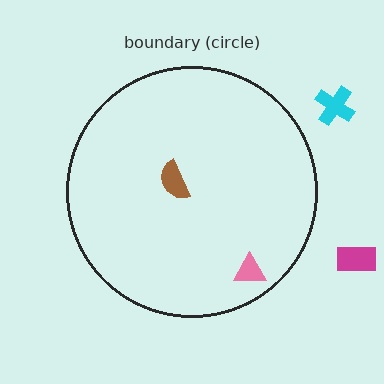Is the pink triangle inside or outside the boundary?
Inside.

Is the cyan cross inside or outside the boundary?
Outside.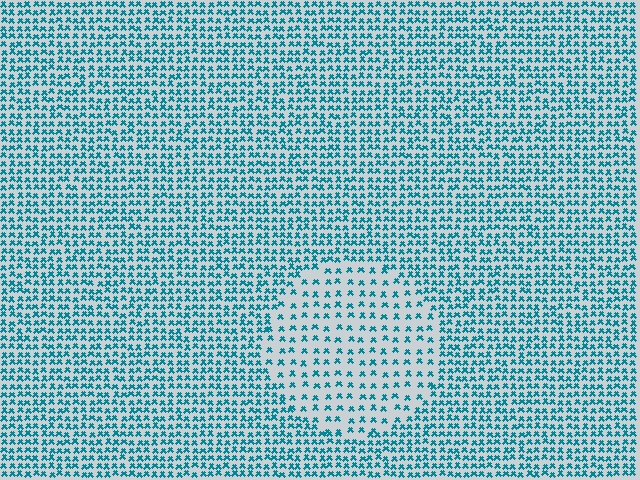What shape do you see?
I see a circle.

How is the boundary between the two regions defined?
The boundary is defined by a change in element density (approximately 2.1x ratio). All elements are the same color, size, and shape.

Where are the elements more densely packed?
The elements are more densely packed outside the circle boundary.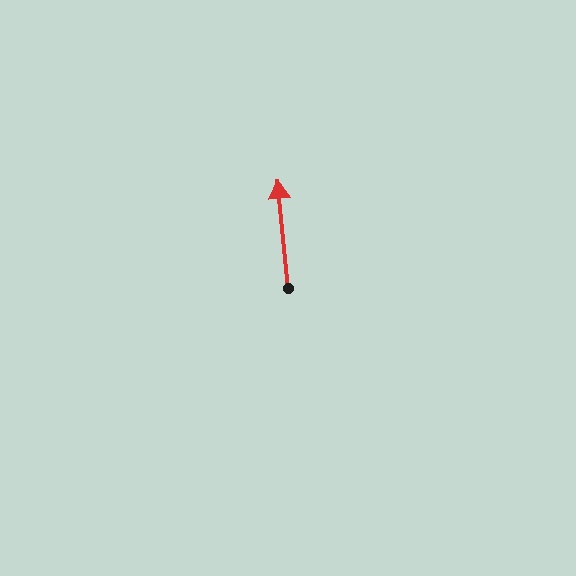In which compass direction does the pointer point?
North.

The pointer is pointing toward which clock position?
Roughly 12 o'clock.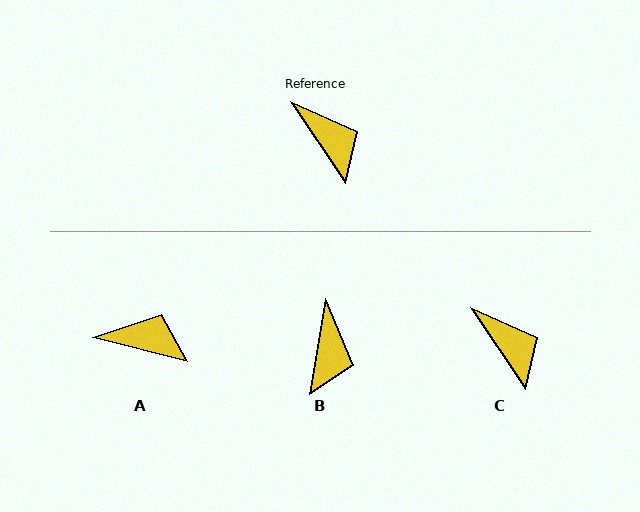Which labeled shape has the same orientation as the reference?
C.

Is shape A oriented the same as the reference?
No, it is off by about 41 degrees.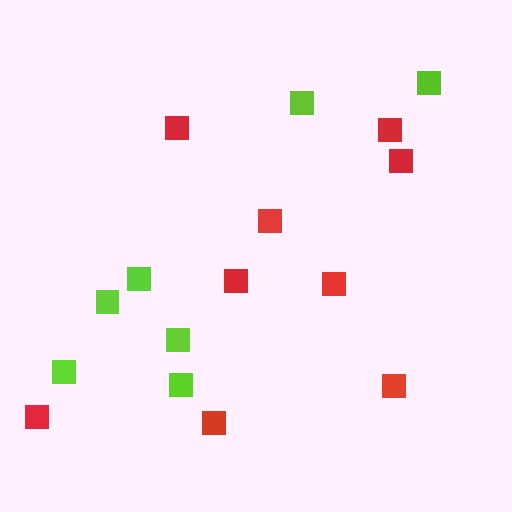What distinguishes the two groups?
There are 2 groups: one group of red squares (9) and one group of lime squares (7).